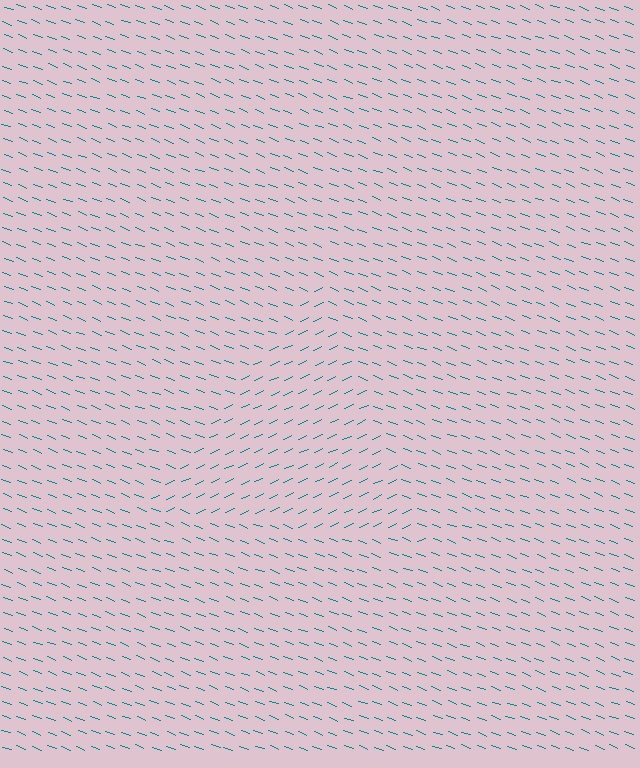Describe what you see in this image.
The image is filled with small teal line segments. A triangle region in the image has lines oriented differently from the surrounding lines, creating a visible texture boundary.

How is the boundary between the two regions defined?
The boundary is defined purely by a change in line orientation (approximately 45 degrees difference). All lines are the same color and thickness.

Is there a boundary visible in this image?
Yes, there is a texture boundary formed by a change in line orientation.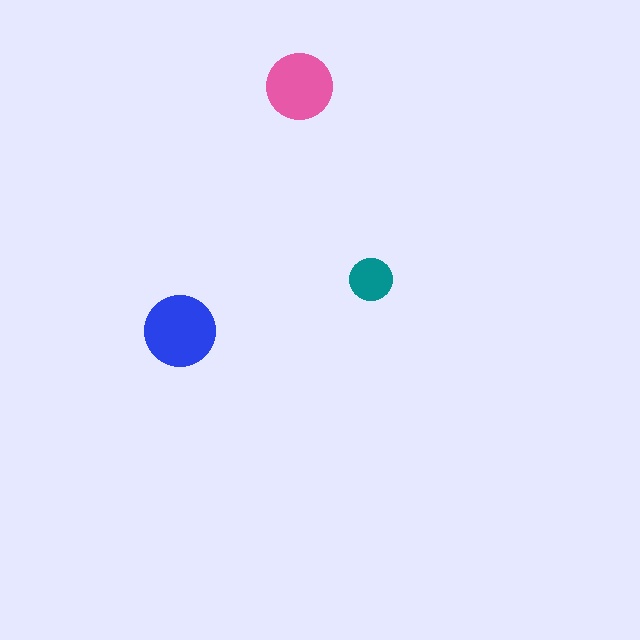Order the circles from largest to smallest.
the blue one, the pink one, the teal one.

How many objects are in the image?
There are 3 objects in the image.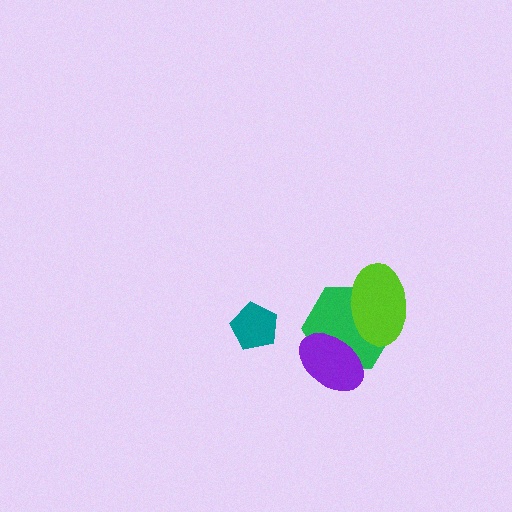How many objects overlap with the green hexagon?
2 objects overlap with the green hexagon.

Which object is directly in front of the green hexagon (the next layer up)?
The lime ellipse is directly in front of the green hexagon.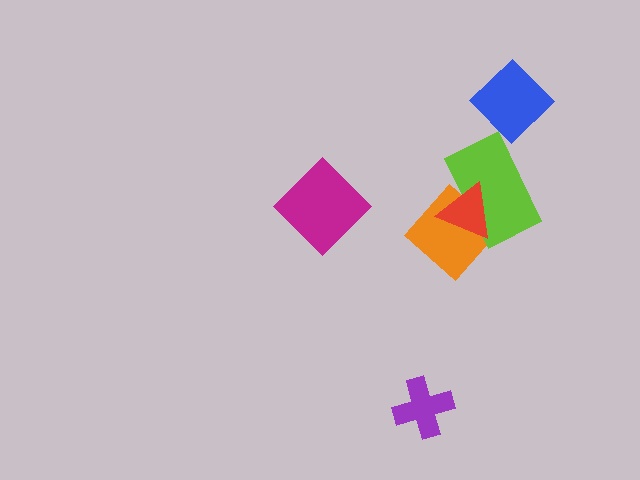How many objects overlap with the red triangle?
2 objects overlap with the red triangle.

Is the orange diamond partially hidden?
Yes, it is partially covered by another shape.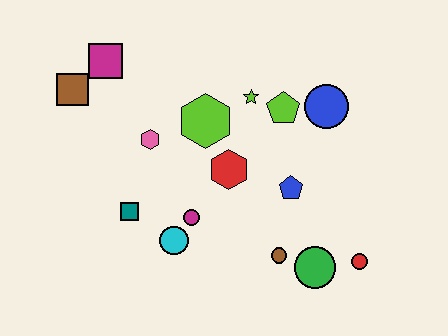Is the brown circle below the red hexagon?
Yes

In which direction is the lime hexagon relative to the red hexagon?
The lime hexagon is above the red hexagon.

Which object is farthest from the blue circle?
The brown square is farthest from the blue circle.